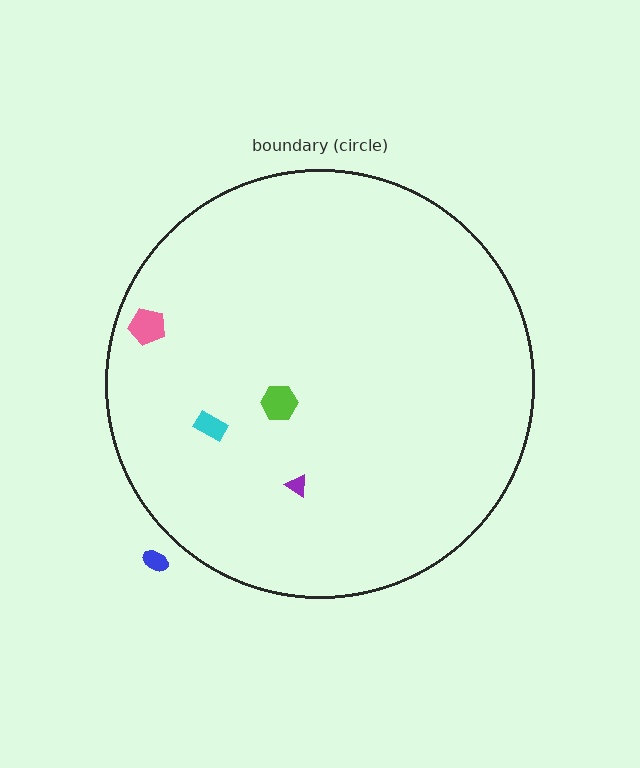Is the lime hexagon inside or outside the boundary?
Inside.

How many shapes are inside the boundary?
4 inside, 1 outside.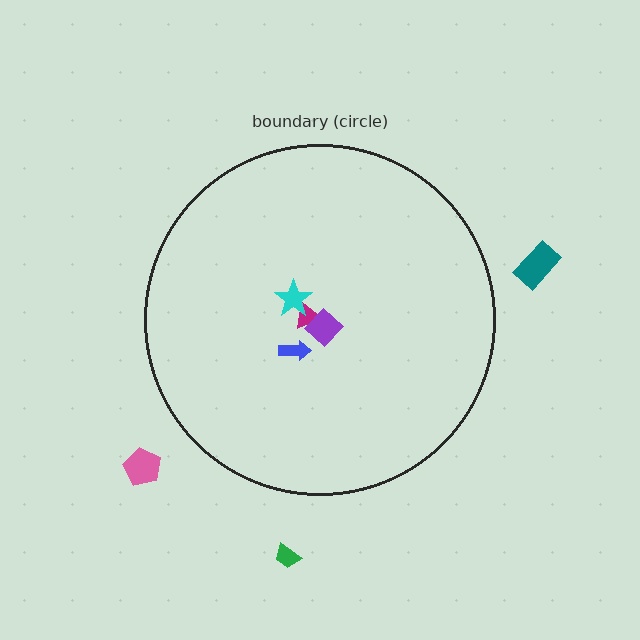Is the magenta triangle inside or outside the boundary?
Inside.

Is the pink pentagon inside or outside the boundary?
Outside.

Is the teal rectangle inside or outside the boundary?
Outside.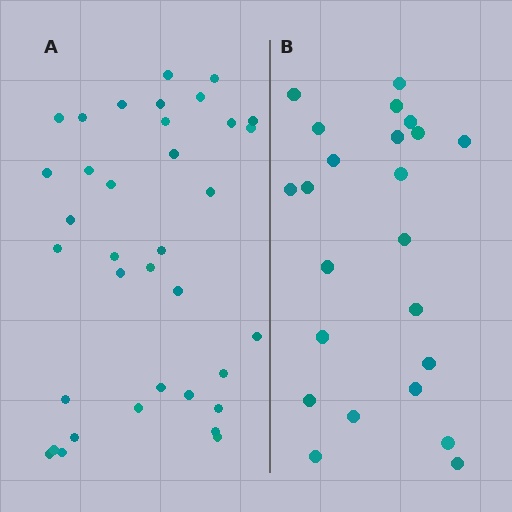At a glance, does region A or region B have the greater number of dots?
Region A (the left region) has more dots.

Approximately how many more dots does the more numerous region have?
Region A has approximately 15 more dots than region B.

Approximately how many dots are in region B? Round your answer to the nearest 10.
About 20 dots. (The exact count is 23, which rounds to 20.)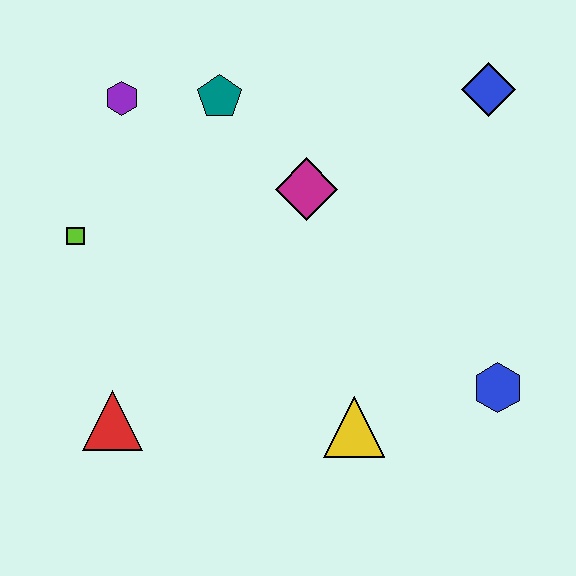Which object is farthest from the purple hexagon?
The blue hexagon is farthest from the purple hexagon.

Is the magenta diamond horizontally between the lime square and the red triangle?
No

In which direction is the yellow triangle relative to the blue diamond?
The yellow triangle is below the blue diamond.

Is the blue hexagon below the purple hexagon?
Yes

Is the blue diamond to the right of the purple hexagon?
Yes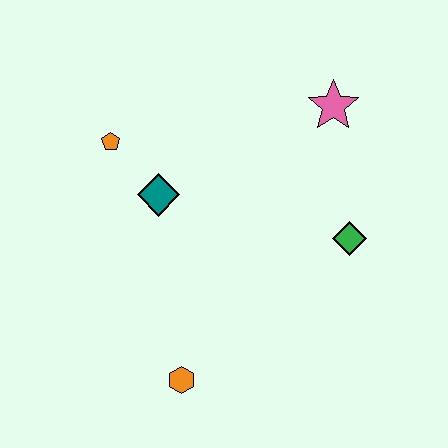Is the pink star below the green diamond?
No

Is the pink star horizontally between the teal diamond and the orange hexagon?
No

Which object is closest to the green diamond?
The pink star is closest to the green diamond.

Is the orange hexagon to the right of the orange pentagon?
Yes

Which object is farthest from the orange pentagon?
The green diamond is farthest from the orange pentagon.